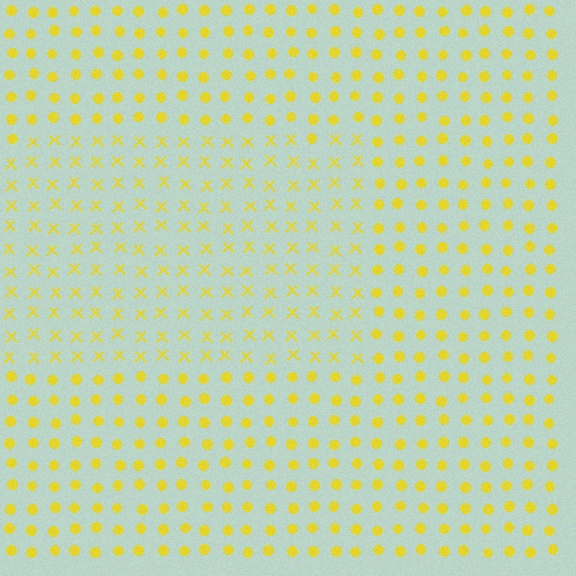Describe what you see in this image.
The image is filled with small yellow elements arranged in a uniform grid. A rectangle-shaped region contains X marks, while the surrounding area contains circles. The boundary is defined purely by the change in element shape.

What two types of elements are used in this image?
The image uses X marks inside the rectangle region and circles outside it.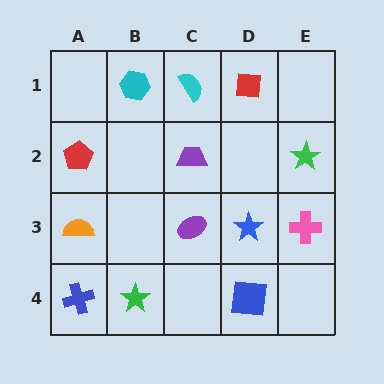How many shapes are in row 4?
3 shapes.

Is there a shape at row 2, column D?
No, that cell is empty.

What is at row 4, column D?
A blue square.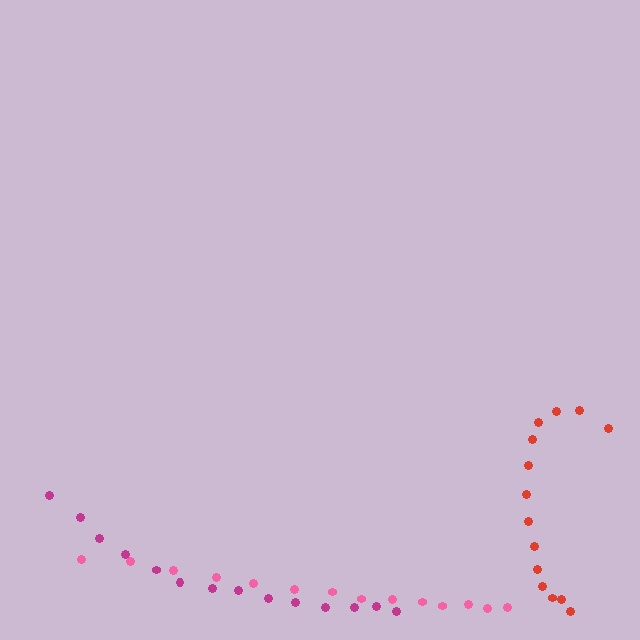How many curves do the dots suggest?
There are 3 distinct paths.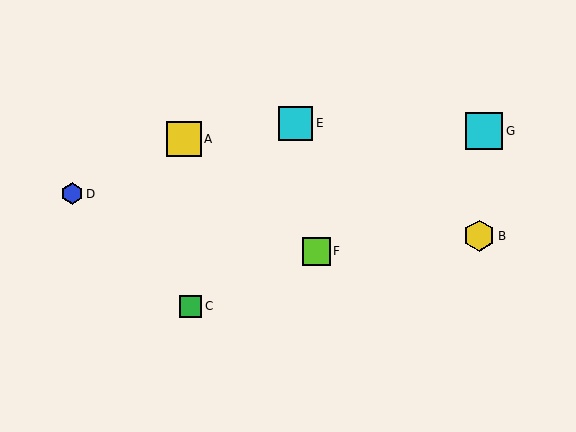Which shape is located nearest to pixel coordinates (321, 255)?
The lime square (labeled F) at (317, 251) is nearest to that location.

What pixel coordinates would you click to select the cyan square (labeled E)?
Click at (295, 123) to select the cyan square E.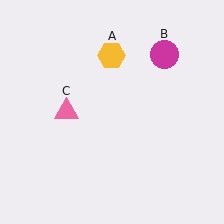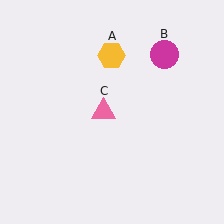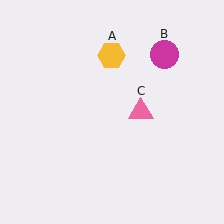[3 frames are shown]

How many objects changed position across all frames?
1 object changed position: pink triangle (object C).